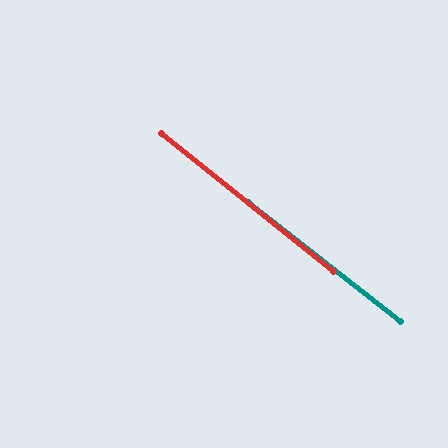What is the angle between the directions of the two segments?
Approximately 0 degrees.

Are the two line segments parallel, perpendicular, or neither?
Parallel — their directions differ by only 0.5°.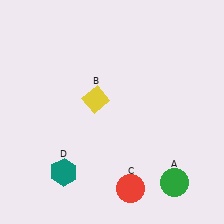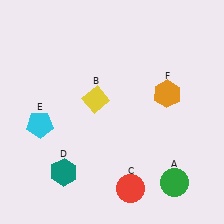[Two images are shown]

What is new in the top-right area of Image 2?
An orange hexagon (F) was added in the top-right area of Image 2.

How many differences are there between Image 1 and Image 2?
There are 2 differences between the two images.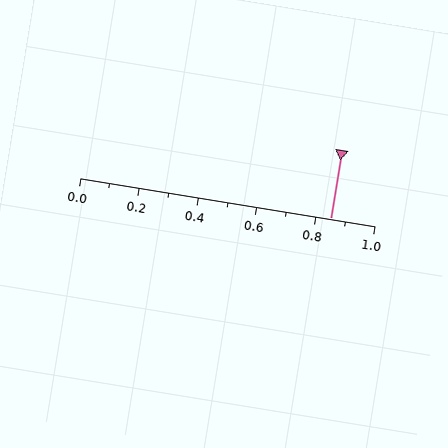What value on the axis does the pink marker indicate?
The marker indicates approximately 0.85.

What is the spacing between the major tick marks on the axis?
The major ticks are spaced 0.2 apart.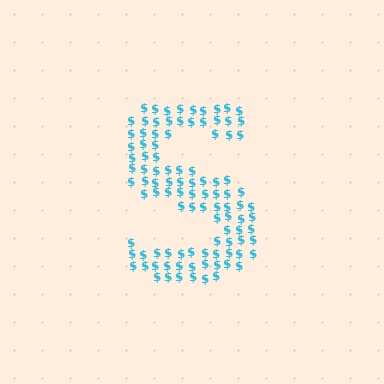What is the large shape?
The large shape is the letter S.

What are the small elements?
The small elements are dollar signs.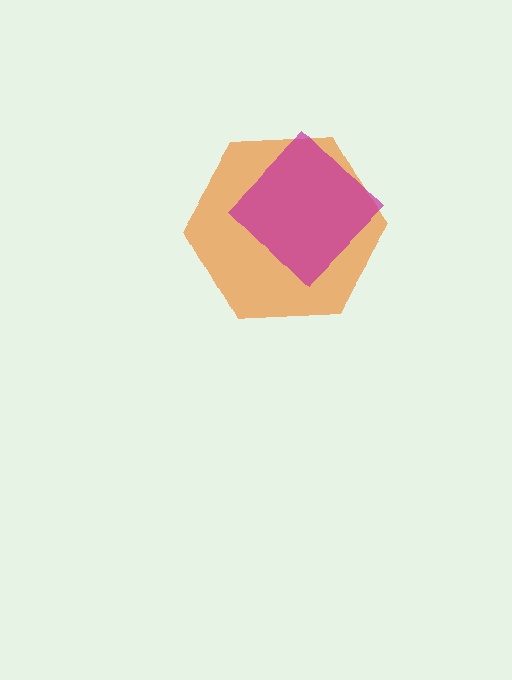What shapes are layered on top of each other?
The layered shapes are: an orange hexagon, a magenta diamond.